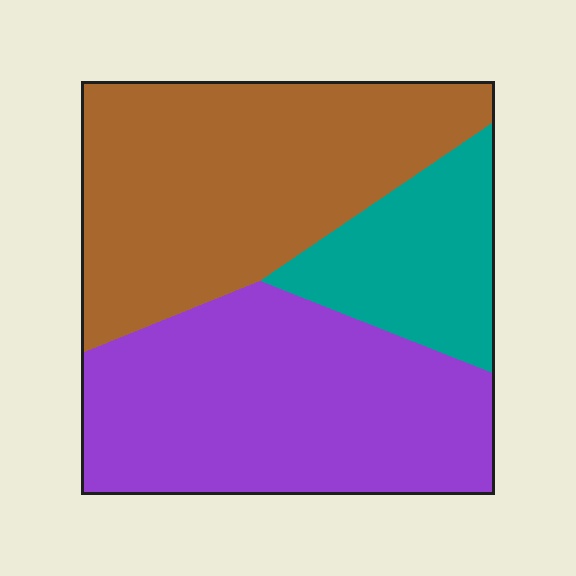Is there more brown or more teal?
Brown.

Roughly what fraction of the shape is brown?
Brown takes up about two fifths (2/5) of the shape.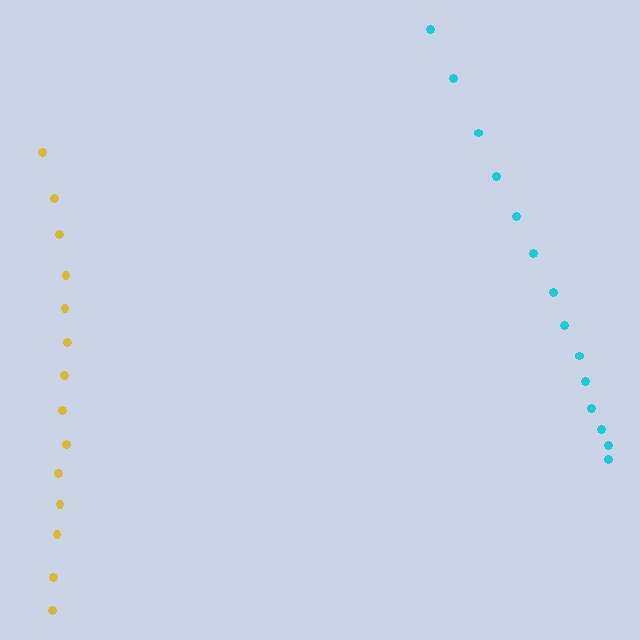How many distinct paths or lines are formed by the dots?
There are 2 distinct paths.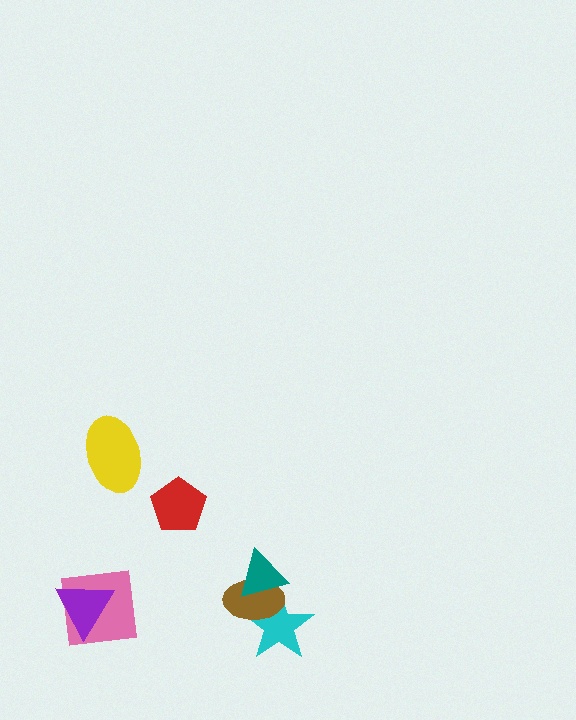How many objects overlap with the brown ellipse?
2 objects overlap with the brown ellipse.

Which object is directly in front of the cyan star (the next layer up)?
The brown ellipse is directly in front of the cyan star.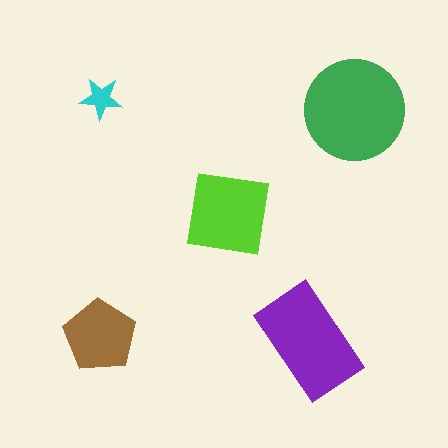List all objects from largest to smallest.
The green circle, the purple rectangle, the lime square, the brown pentagon, the cyan star.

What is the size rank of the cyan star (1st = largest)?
5th.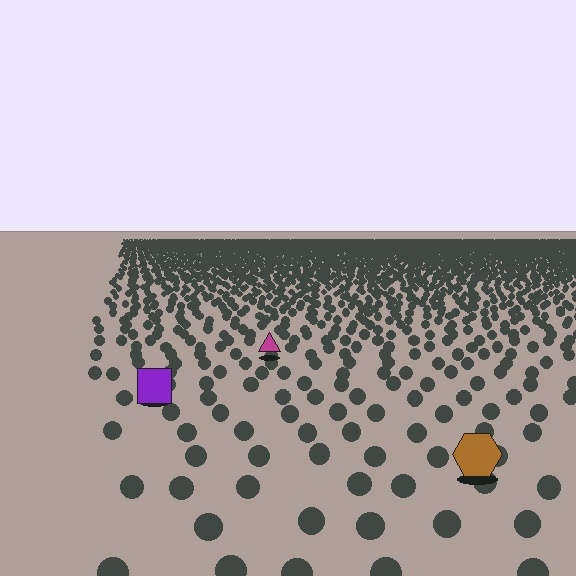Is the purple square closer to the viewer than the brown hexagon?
No. The brown hexagon is closer — you can tell from the texture gradient: the ground texture is coarser near it.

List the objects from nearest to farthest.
From nearest to farthest: the brown hexagon, the purple square, the magenta triangle.